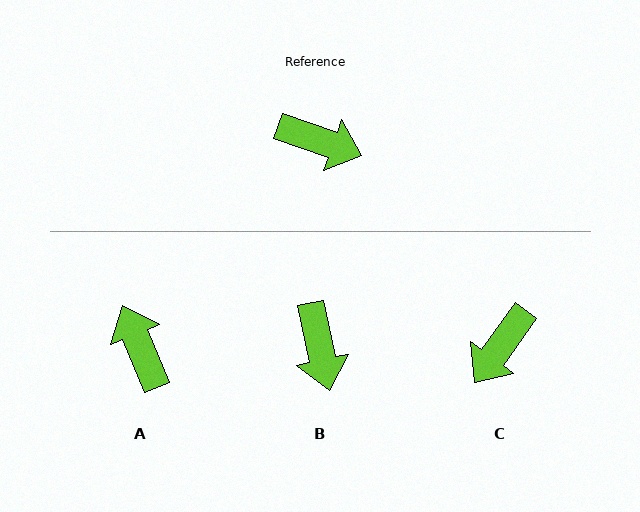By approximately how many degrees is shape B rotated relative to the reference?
Approximately 58 degrees clockwise.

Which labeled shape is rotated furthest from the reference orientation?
A, about 132 degrees away.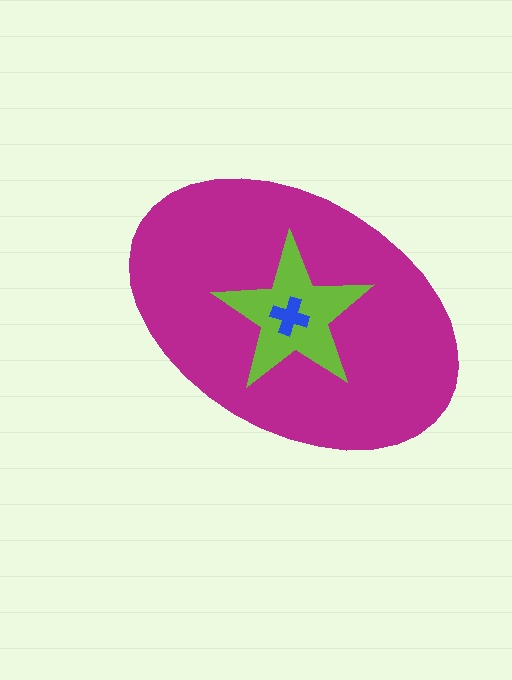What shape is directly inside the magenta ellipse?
The lime star.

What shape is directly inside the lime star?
The blue cross.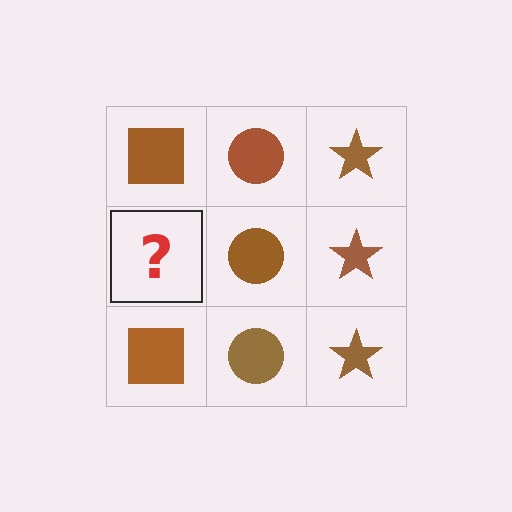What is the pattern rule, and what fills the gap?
The rule is that each column has a consistent shape. The gap should be filled with a brown square.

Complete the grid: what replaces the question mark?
The question mark should be replaced with a brown square.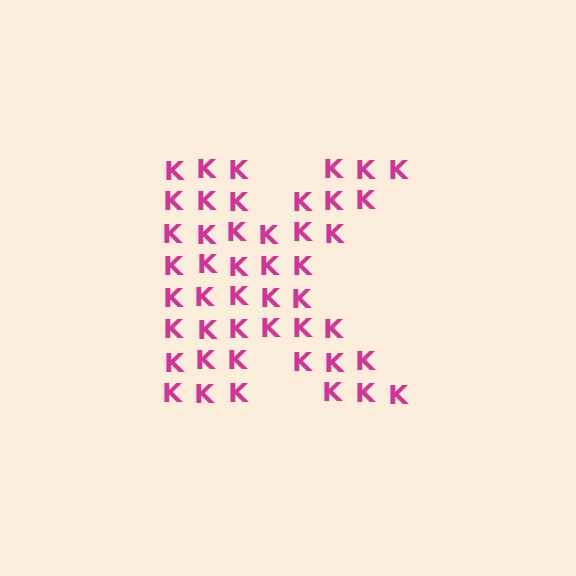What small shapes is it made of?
It is made of small letter K's.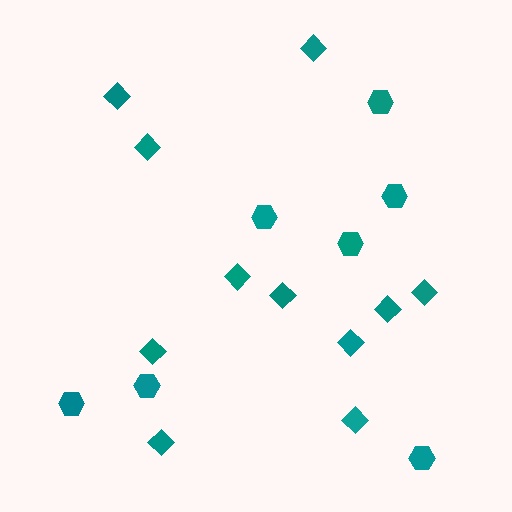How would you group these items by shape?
There are 2 groups: one group of diamonds (11) and one group of hexagons (7).